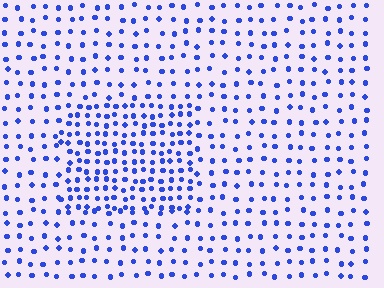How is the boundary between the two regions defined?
The boundary is defined by a change in element density (approximately 1.9x ratio). All elements are the same color, size, and shape.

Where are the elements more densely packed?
The elements are more densely packed inside the rectangle boundary.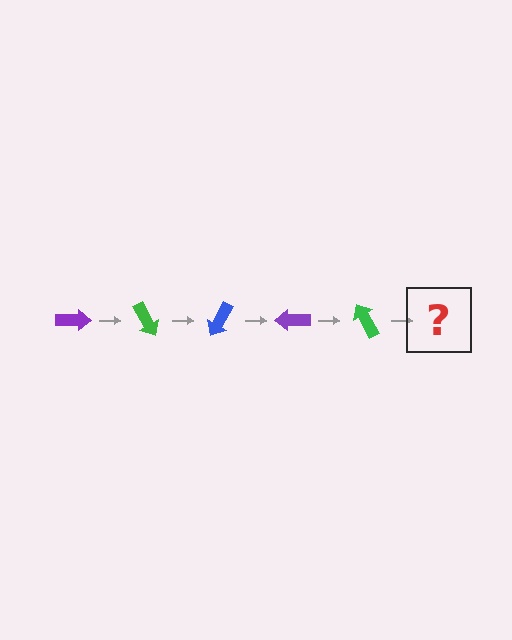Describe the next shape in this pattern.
It should be a blue arrow, rotated 300 degrees from the start.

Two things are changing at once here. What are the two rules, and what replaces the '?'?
The two rules are that it rotates 60 degrees each step and the color cycles through purple, green, and blue. The '?' should be a blue arrow, rotated 300 degrees from the start.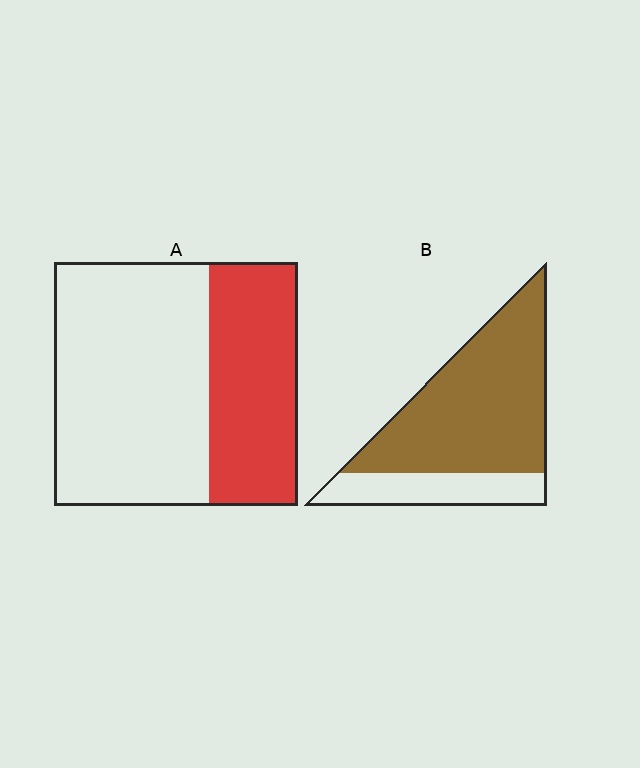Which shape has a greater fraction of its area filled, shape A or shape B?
Shape B.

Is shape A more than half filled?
No.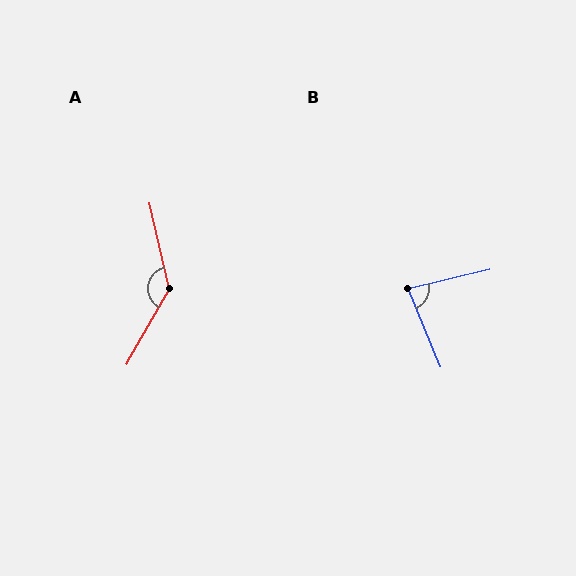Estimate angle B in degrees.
Approximately 81 degrees.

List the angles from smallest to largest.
B (81°), A (137°).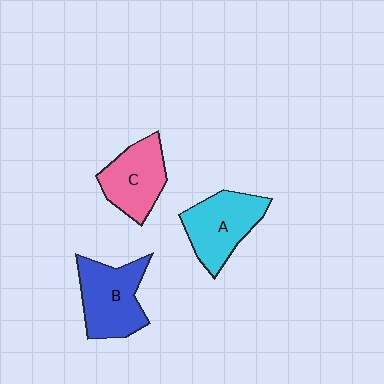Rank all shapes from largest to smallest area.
From largest to smallest: B (blue), A (cyan), C (pink).